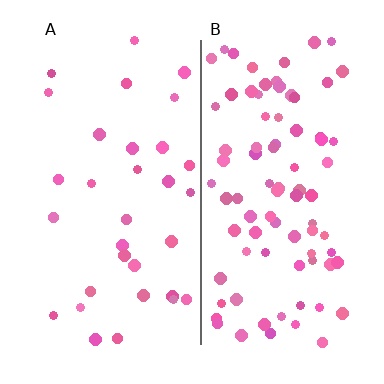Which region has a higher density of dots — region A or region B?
B (the right).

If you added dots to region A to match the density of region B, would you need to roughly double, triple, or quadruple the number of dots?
Approximately triple.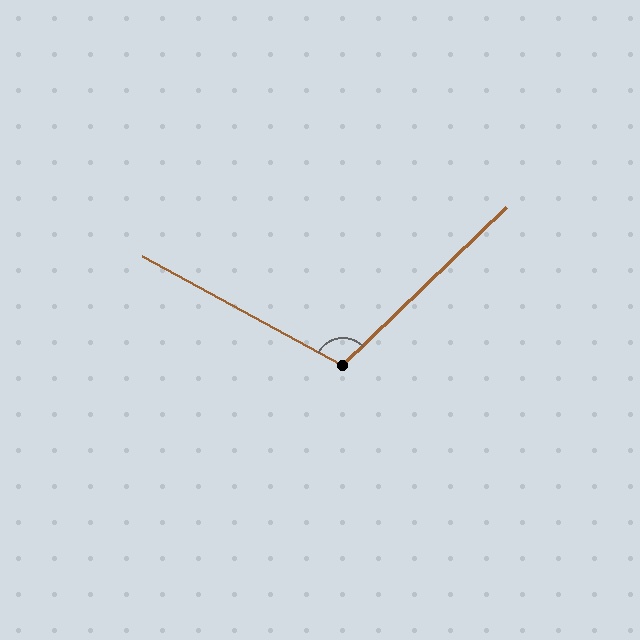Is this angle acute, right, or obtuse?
It is obtuse.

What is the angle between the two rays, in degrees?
Approximately 107 degrees.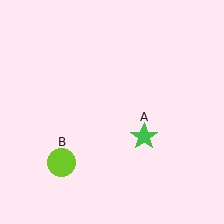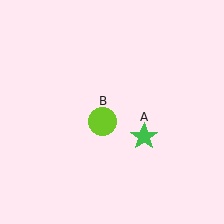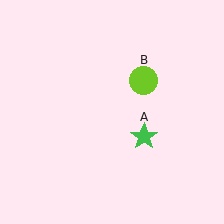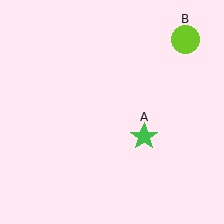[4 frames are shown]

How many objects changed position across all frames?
1 object changed position: lime circle (object B).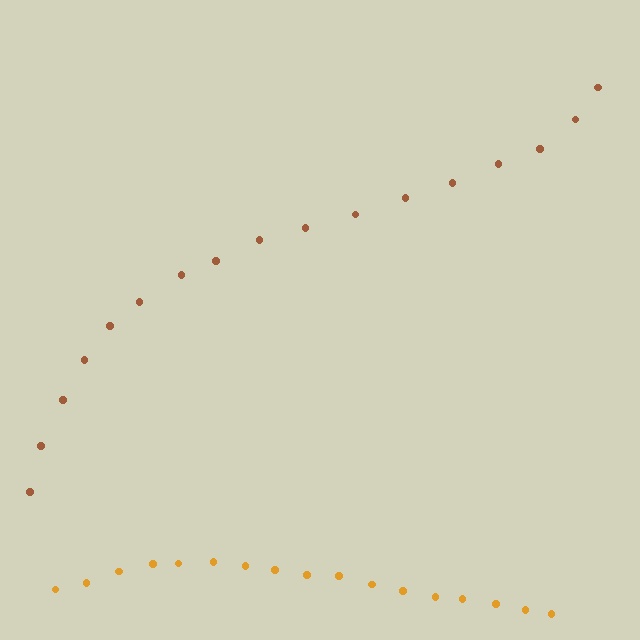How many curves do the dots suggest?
There are 2 distinct paths.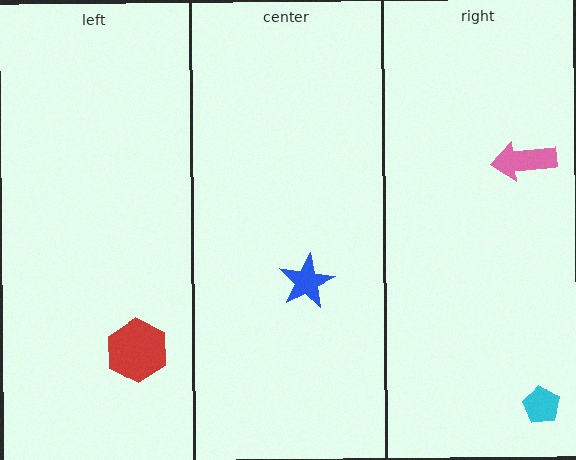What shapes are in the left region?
The red hexagon.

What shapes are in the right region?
The pink arrow, the cyan pentagon.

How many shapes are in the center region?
1.